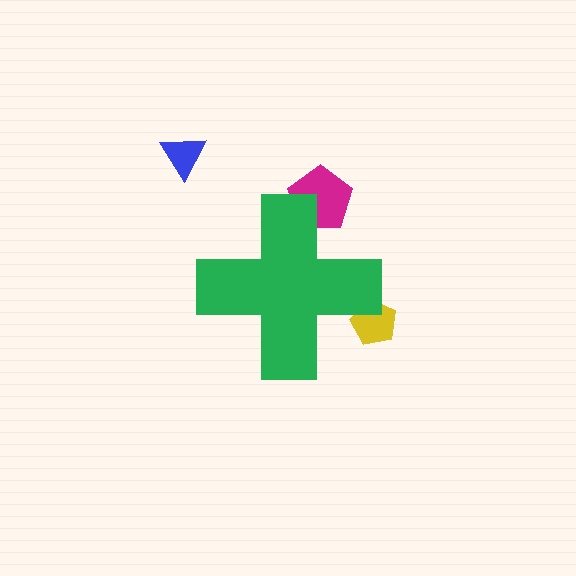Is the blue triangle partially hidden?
No, the blue triangle is fully visible.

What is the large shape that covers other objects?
A green cross.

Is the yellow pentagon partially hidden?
Yes, the yellow pentagon is partially hidden behind the green cross.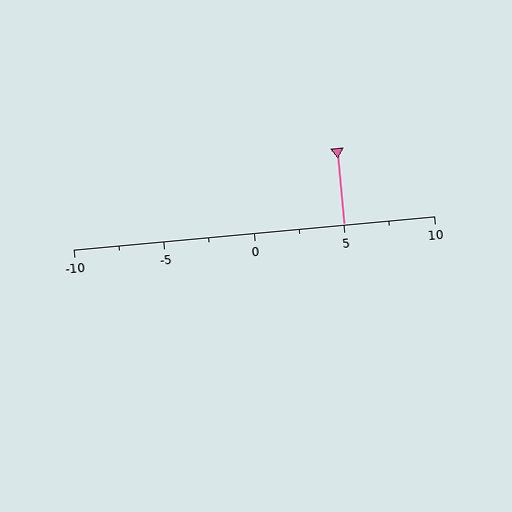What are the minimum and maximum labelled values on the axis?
The axis runs from -10 to 10.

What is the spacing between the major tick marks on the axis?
The major ticks are spaced 5 apart.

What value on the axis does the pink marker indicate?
The marker indicates approximately 5.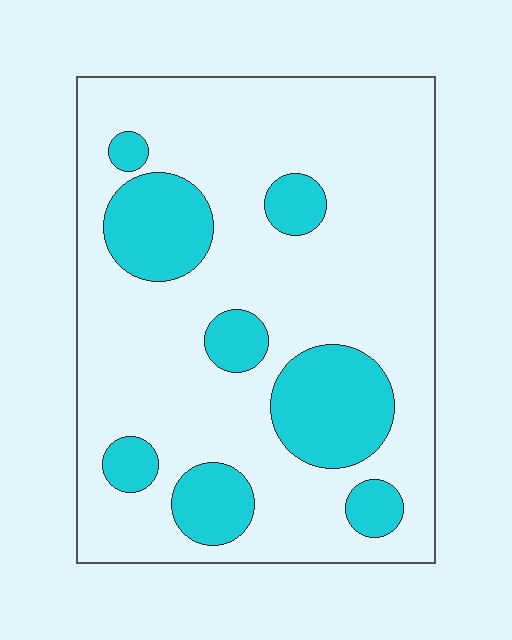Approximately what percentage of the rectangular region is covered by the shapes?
Approximately 25%.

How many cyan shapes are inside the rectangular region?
8.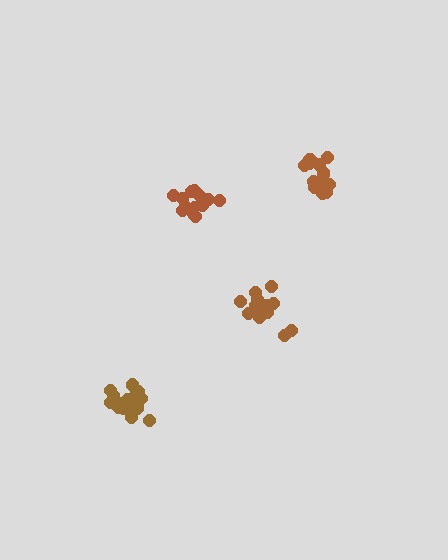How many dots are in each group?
Group 1: 16 dots, Group 2: 15 dots, Group 3: 13 dots, Group 4: 16 dots (60 total).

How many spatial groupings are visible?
There are 4 spatial groupings.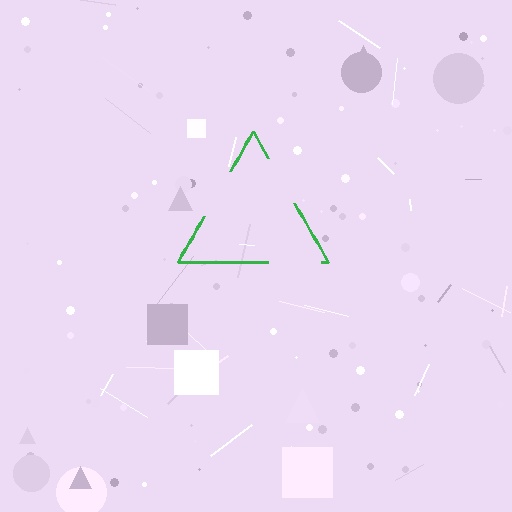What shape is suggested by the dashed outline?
The dashed outline suggests a triangle.